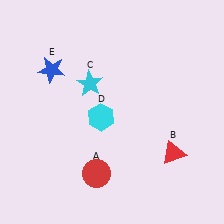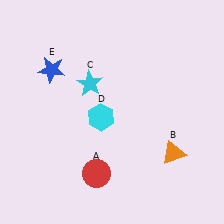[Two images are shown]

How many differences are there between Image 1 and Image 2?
There is 1 difference between the two images.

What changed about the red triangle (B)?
In Image 1, B is red. In Image 2, it changed to orange.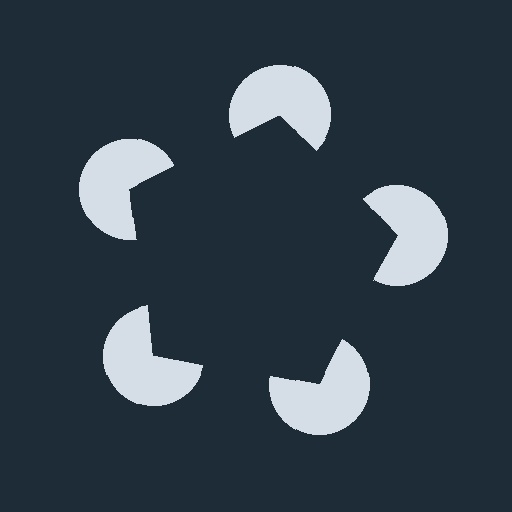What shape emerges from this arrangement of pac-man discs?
An illusory pentagon — its edges are inferred from the aligned wedge cuts in the pac-man discs, not physically drawn.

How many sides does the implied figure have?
5 sides.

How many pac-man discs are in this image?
There are 5 — one at each vertex of the illusory pentagon.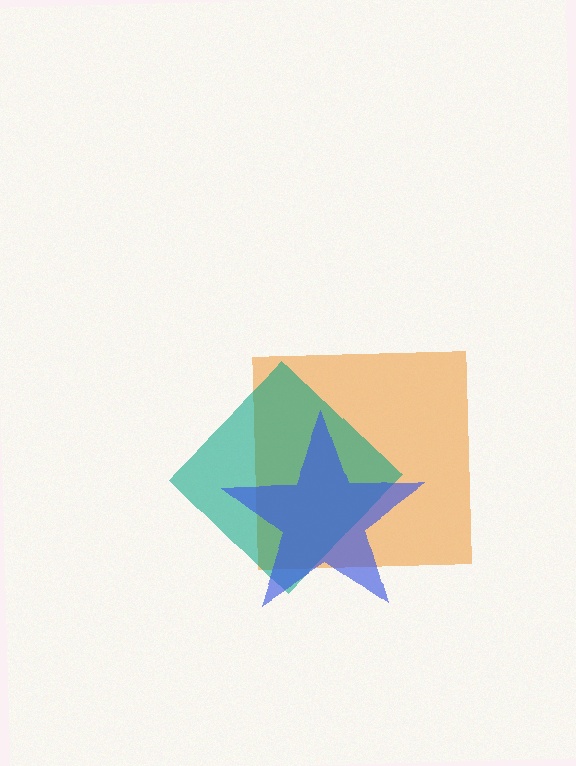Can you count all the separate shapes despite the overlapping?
Yes, there are 3 separate shapes.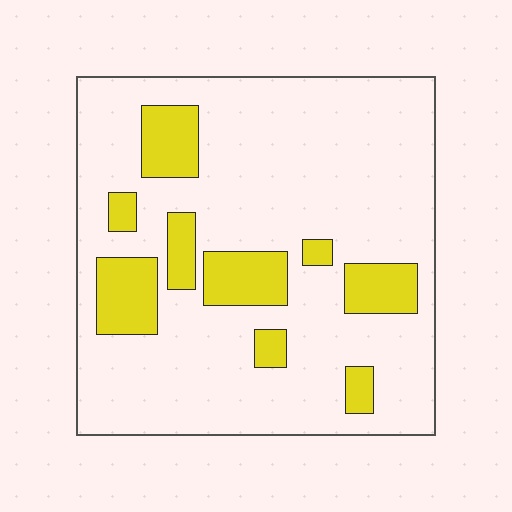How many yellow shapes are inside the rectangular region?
9.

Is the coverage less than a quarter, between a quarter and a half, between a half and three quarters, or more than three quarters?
Less than a quarter.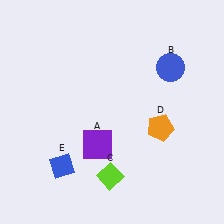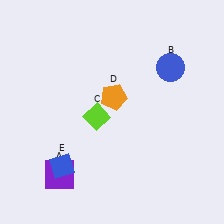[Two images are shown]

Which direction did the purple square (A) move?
The purple square (A) moved left.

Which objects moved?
The objects that moved are: the purple square (A), the lime diamond (C), the orange pentagon (D).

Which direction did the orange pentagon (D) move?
The orange pentagon (D) moved left.